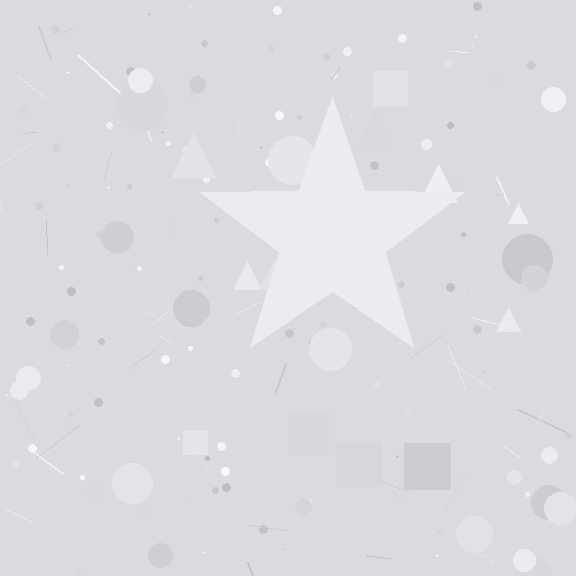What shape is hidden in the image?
A star is hidden in the image.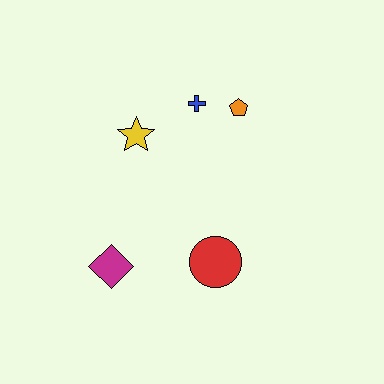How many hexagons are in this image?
There are no hexagons.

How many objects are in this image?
There are 5 objects.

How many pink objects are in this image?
There are no pink objects.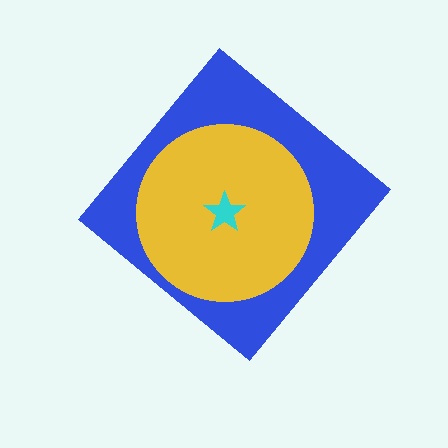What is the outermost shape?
The blue diamond.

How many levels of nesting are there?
3.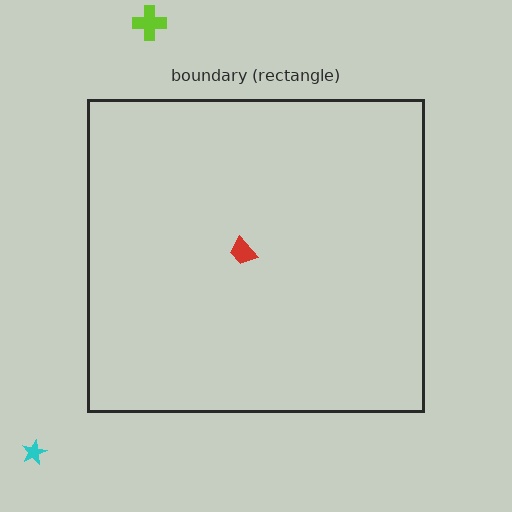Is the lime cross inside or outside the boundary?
Outside.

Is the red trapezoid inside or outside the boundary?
Inside.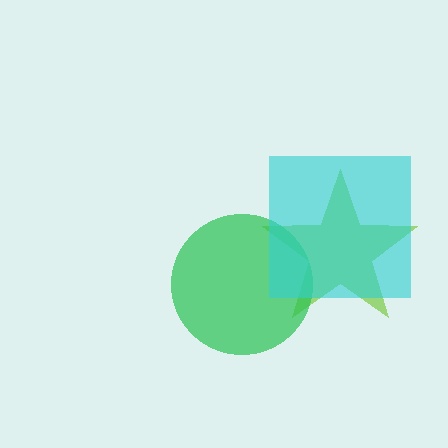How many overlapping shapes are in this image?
There are 3 overlapping shapes in the image.